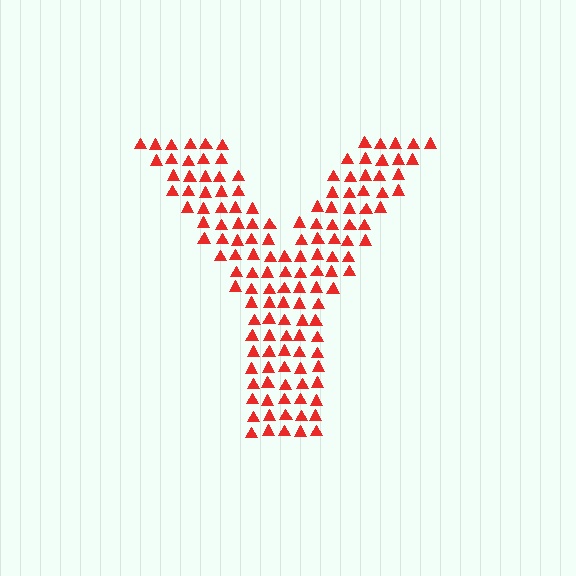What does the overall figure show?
The overall figure shows the letter Y.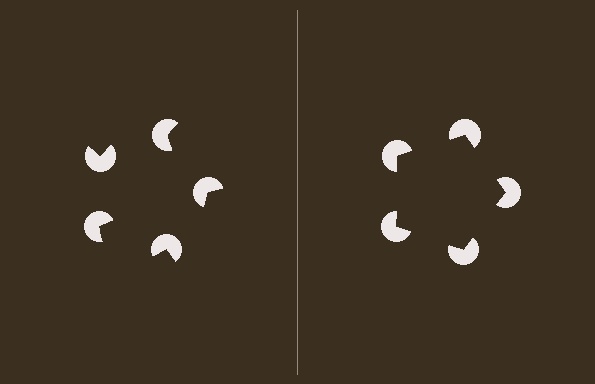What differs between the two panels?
The pac-man discs are positioned identically on both sides; only the wedge orientations differ. On the right they align to a pentagon; on the left they are misaligned.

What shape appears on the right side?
An illusory pentagon.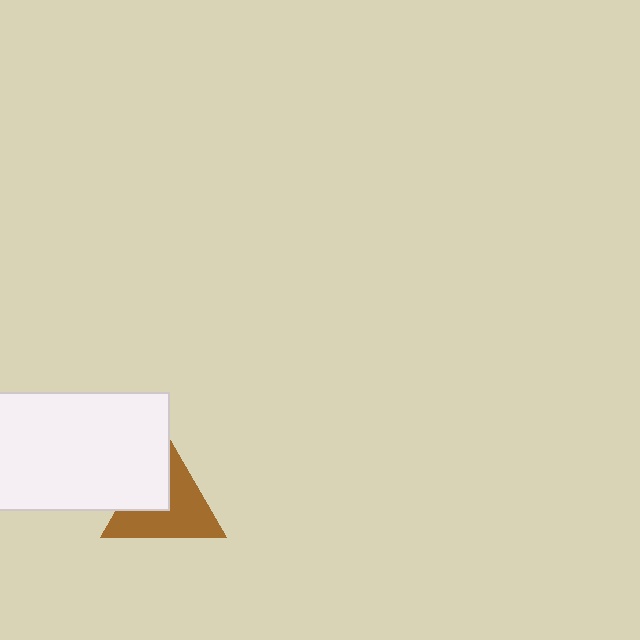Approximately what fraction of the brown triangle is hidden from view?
Roughly 36% of the brown triangle is hidden behind the white rectangle.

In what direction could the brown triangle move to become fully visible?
The brown triangle could move toward the lower-right. That would shift it out from behind the white rectangle entirely.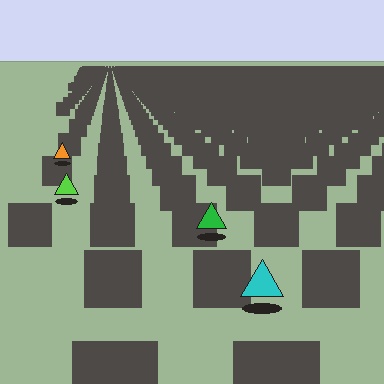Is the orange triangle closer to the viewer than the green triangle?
No. The green triangle is closer — you can tell from the texture gradient: the ground texture is coarser near it.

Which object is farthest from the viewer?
The orange triangle is farthest from the viewer. It appears smaller and the ground texture around it is denser.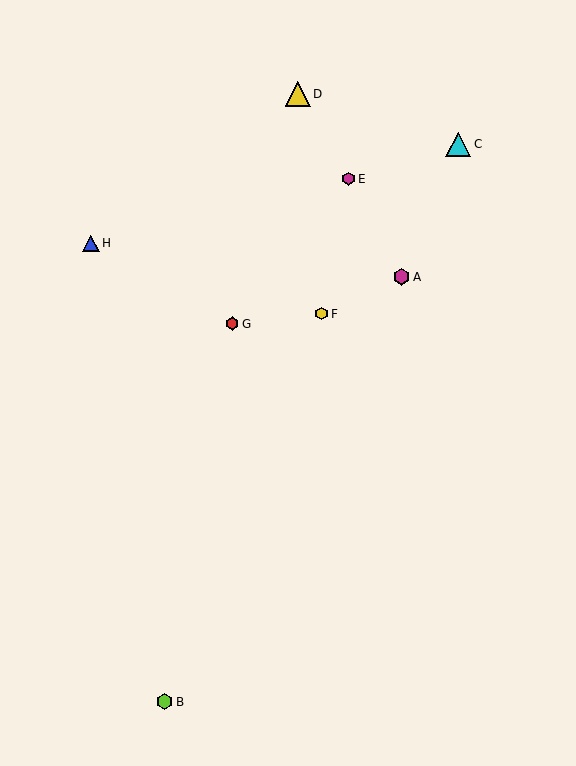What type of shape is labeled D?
Shape D is a yellow triangle.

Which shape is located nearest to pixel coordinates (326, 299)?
The yellow hexagon (labeled F) at (322, 314) is nearest to that location.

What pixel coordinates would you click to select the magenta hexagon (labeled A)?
Click at (402, 277) to select the magenta hexagon A.